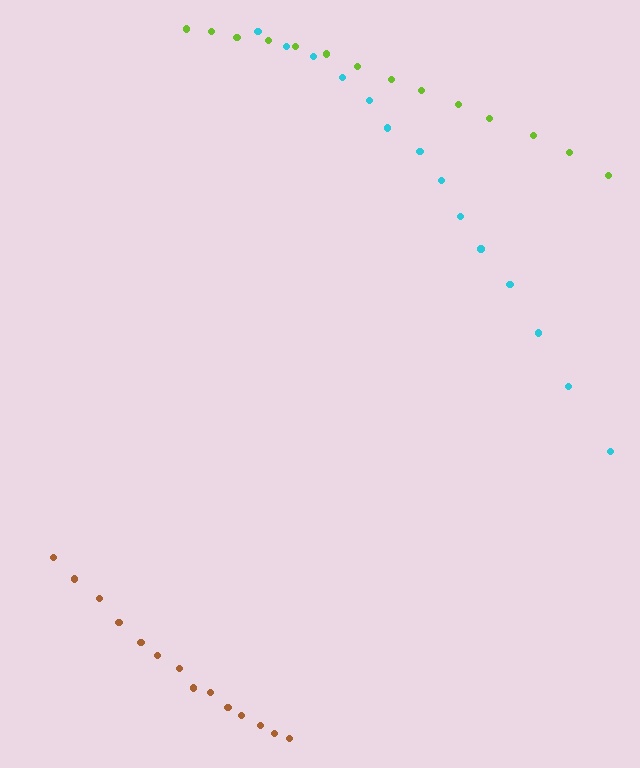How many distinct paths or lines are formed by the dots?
There are 3 distinct paths.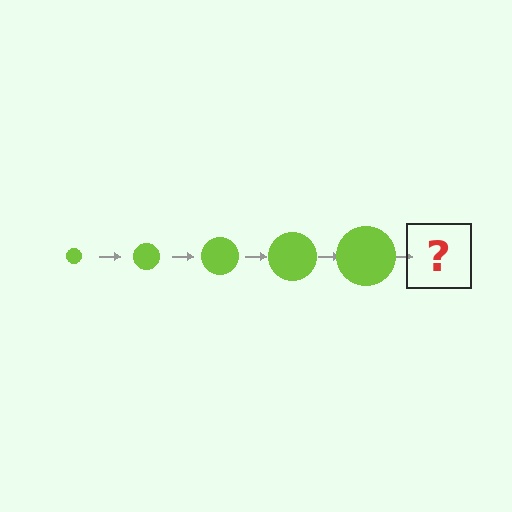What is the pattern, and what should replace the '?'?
The pattern is that the circle gets progressively larger each step. The '?' should be a lime circle, larger than the previous one.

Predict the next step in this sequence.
The next step is a lime circle, larger than the previous one.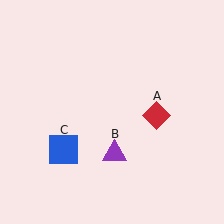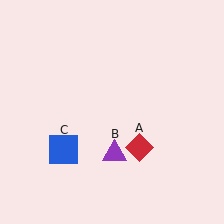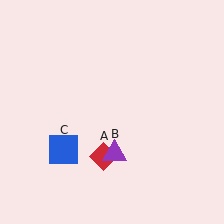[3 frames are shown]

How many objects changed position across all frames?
1 object changed position: red diamond (object A).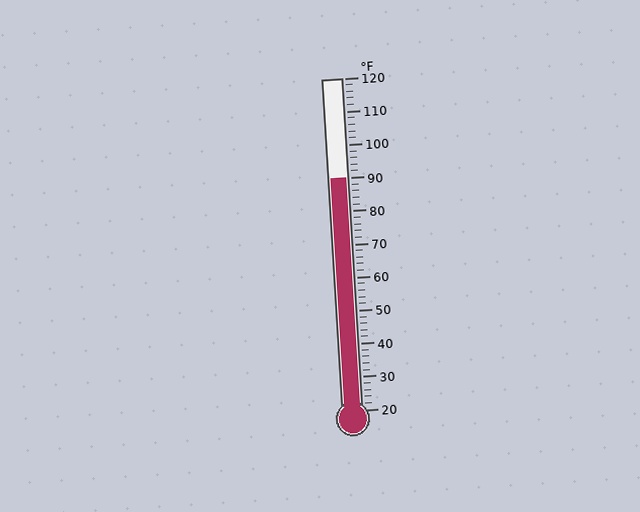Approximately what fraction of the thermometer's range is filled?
The thermometer is filled to approximately 70% of its range.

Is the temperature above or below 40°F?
The temperature is above 40°F.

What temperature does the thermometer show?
The thermometer shows approximately 90°F.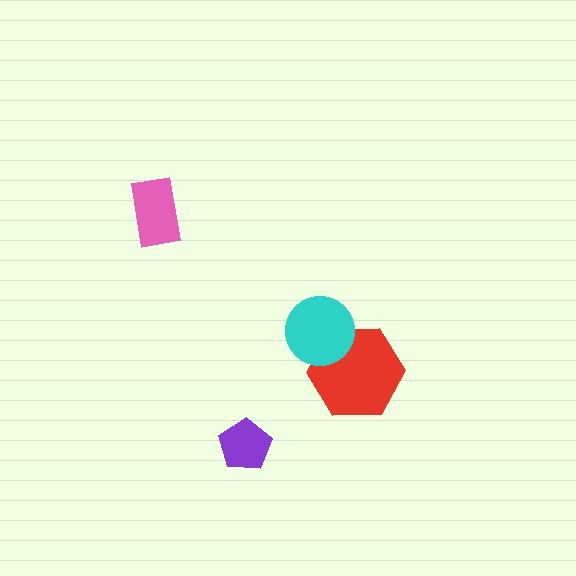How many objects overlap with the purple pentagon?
0 objects overlap with the purple pentagon.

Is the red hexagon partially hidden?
Yes, it is partially covered by another shape.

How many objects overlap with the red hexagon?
1 object overlaps with the red hexagon.